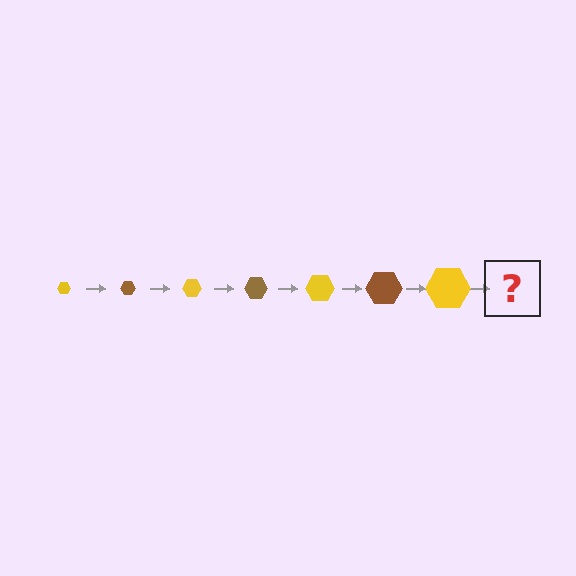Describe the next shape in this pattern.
It should be a brown hexagon, larger than the previous one.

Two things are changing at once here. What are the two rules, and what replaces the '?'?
The two rules are that the hexagon grows larger each step and the color cycles through yellow and brown. The '?' should be a brown hexagon, larger than the previous one.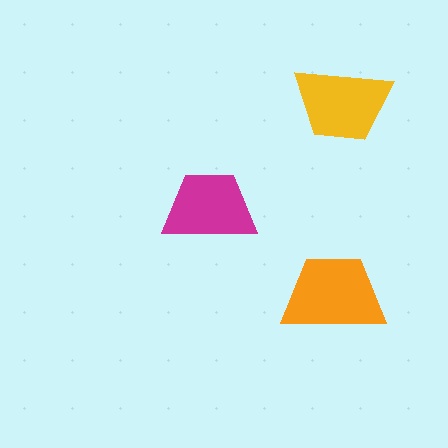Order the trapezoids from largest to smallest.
the orange one, the yellow one, the magenta one.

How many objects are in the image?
There are 3 objects in the image.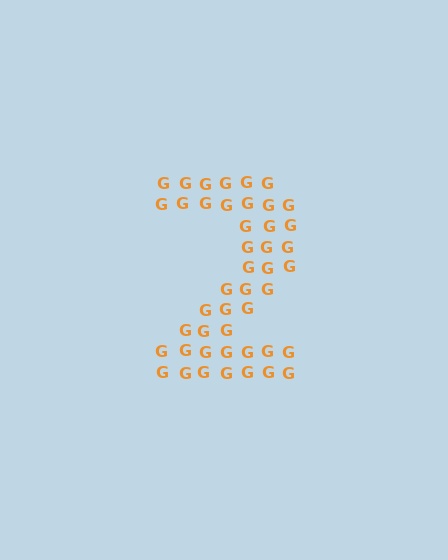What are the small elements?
The small elements are letter G's.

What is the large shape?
The large shape is the digit 2.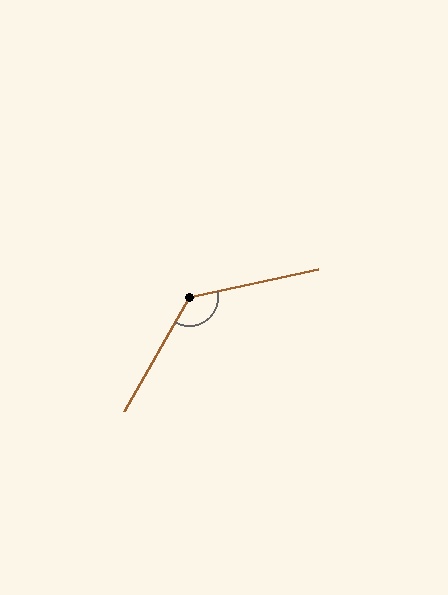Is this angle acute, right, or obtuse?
It is obtuse.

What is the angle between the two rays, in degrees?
Approximately 132 degrees.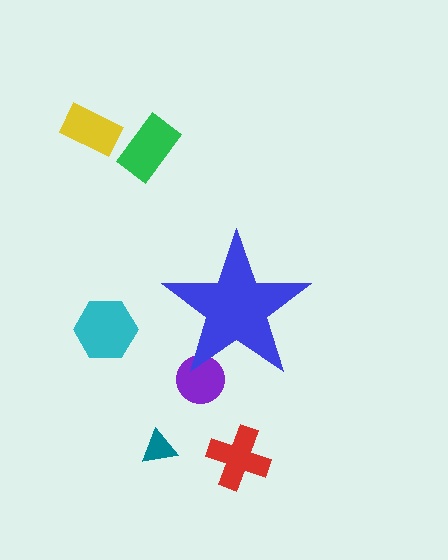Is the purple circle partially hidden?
Yes, the purple circle is partially hidden behind the blue star.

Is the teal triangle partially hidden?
No, the teal triangle is fully visible.